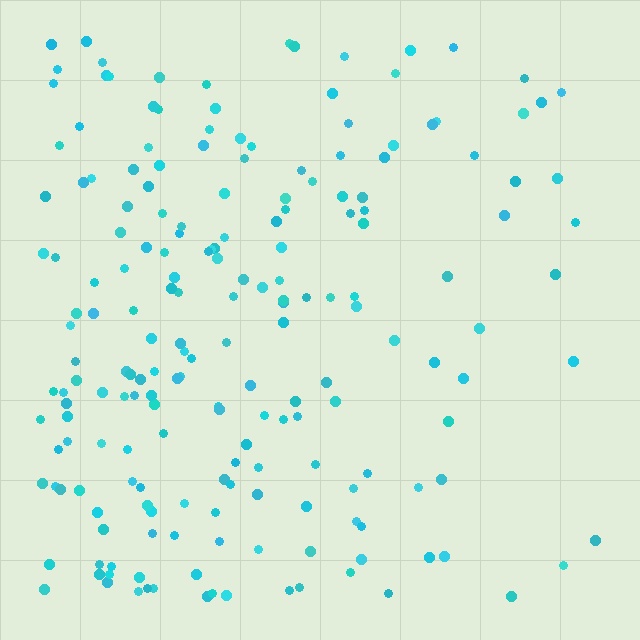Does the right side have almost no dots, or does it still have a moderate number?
Still a moderate number, just noticeably fewer than the left.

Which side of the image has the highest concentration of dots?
The left.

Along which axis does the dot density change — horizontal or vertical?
Horizontal.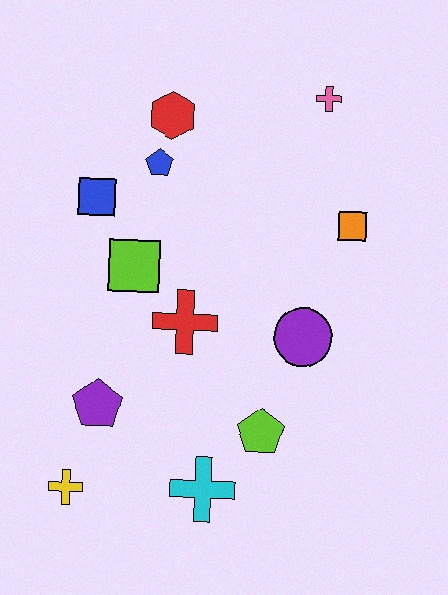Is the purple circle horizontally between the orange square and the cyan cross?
Yes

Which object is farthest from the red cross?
The pink cross is farthest from the red cross.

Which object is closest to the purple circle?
The lime pentagon is closest to the purple circle.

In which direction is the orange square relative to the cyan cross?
The orange square is above the cyan cross.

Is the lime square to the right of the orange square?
No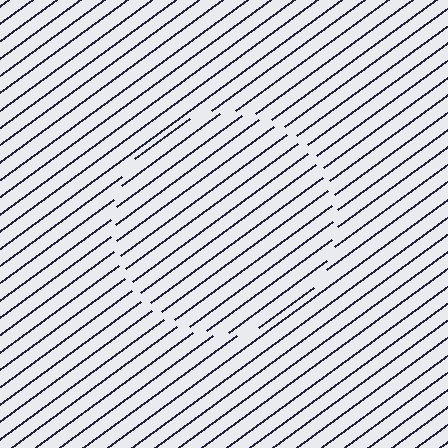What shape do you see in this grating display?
An illusory circle. The interior of the shape contains the same grating, shifted by half a period — the contour is defined by the phase discontinuity where line-ends from the inner and outer gratings abut.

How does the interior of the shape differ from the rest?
The interior of the shape contains the same grating, shifted by half a period — the contour is defined by the phase discontinuity where line-ends from the inner and outer gratings abut.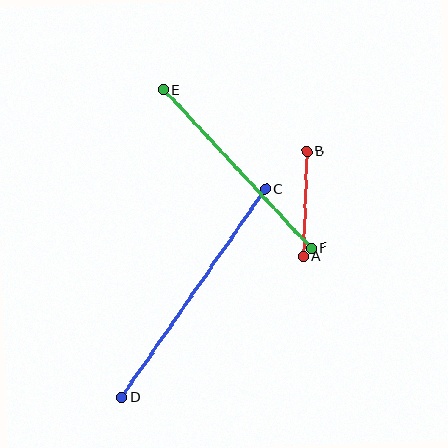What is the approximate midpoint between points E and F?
The midpoint is at approximately (237, 169) pixels.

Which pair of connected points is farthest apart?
Points C and D are farthest apart.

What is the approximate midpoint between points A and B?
The midpoint is at approximately (305, 204) pixels.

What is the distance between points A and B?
The distance is approximately 105 pixels.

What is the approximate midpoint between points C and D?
The midpoint is at approximately (193, 294) pixels.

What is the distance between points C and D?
The distance is approximately 253 pixels.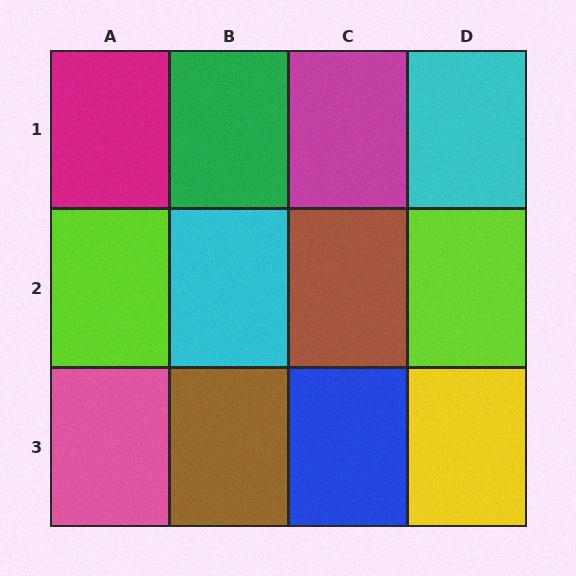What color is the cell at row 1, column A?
Magenta.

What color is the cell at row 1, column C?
Magenta.